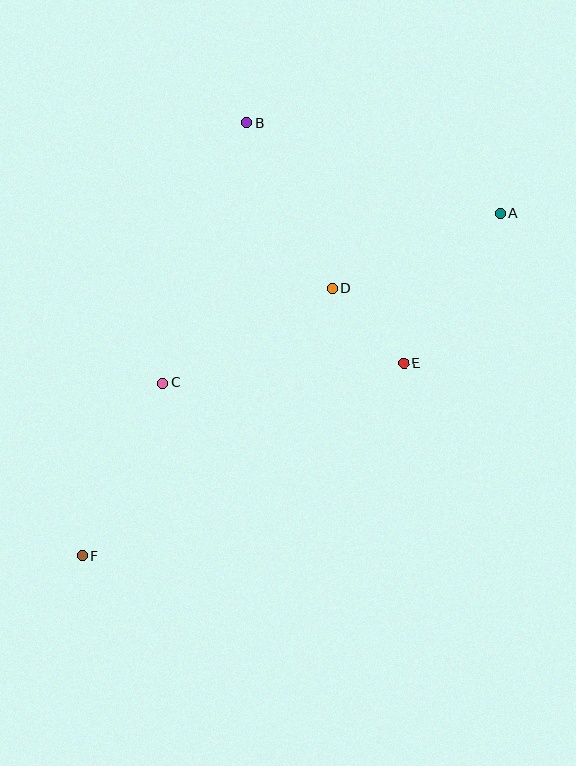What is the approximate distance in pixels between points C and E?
The distance between C and E is approximately 241 pixels.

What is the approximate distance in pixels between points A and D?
The distance between A and D is approximately 184 pixels.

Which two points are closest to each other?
Points D and E are closest to each other.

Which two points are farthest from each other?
Points A and F are farthest from each other.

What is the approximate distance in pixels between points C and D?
The distance between C and D is approximately 194 pixels.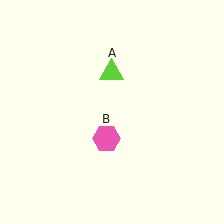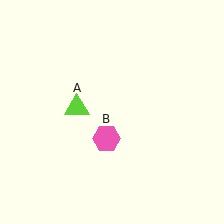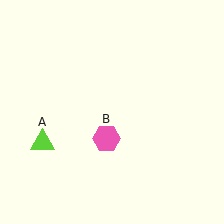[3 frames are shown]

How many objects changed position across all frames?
1 object changed position: lime triangle (object A).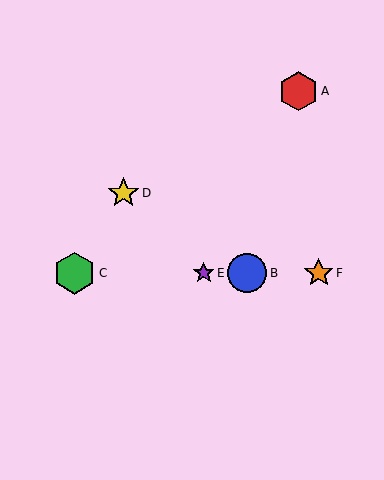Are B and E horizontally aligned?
Yes, both are at y≈273.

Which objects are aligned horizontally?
Objects B, C, E, F are aligned horizontally.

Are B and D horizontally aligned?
No, B is at y≈273 and D is at y≈193.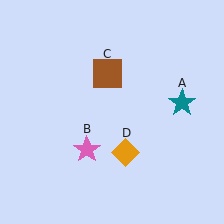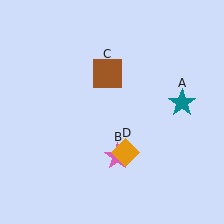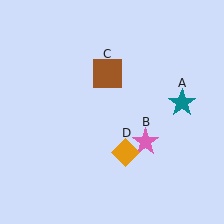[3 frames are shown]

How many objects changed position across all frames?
1 object changed position: pink star (object B).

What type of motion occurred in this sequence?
The pink star (object B) rotated counterclockwise around the center of the scene.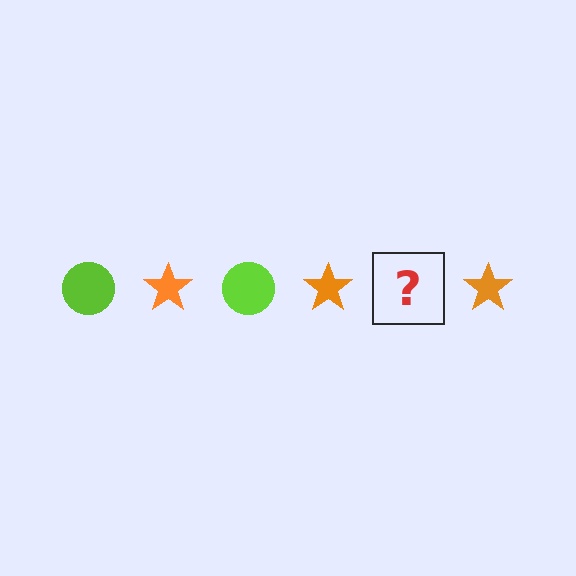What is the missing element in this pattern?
The missing element is a lime circle.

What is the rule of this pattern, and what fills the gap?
The rule is that the pattern alternates between lime circle and orange star. The gap should be filled with a lime circle.